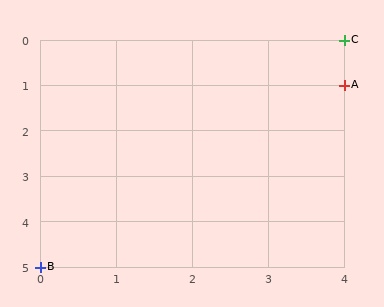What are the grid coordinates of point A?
Point A is at grid coordinates (4, 1).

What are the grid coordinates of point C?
Point C is at grid coordinates (4, 0).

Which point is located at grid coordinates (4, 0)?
Point C is at (4, 0).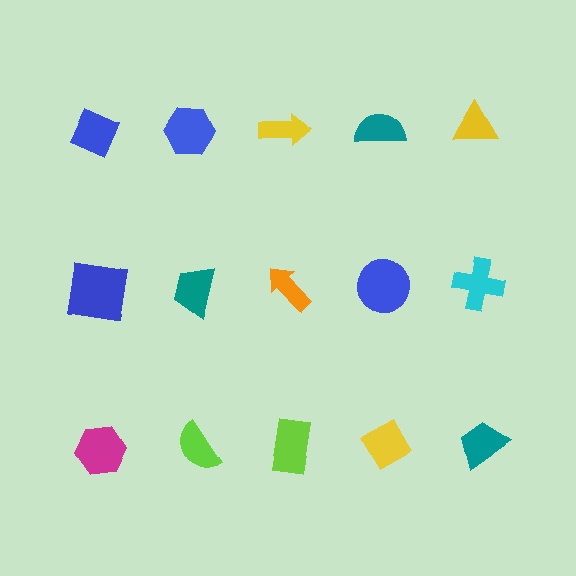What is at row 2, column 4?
A blue circle.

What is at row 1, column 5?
A yellow triangle.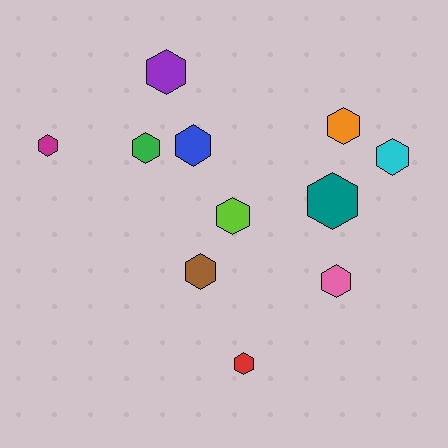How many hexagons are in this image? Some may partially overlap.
There are 11 hexagons.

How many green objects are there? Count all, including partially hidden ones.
There is 1 green object.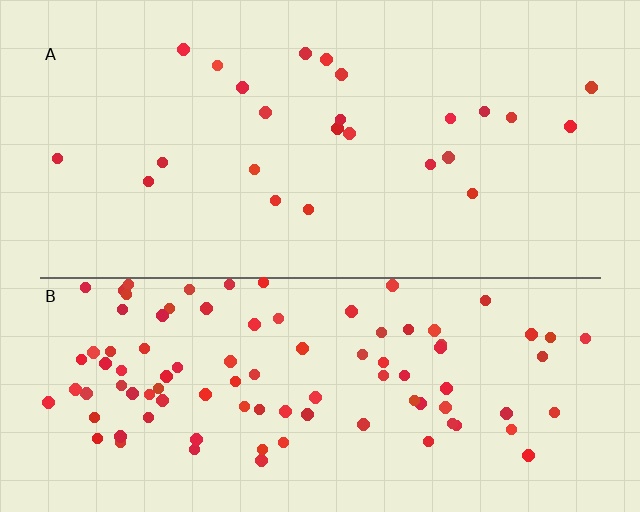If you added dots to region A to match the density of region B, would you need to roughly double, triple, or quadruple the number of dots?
Approximately quadruple.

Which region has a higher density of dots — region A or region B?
B (the bottom).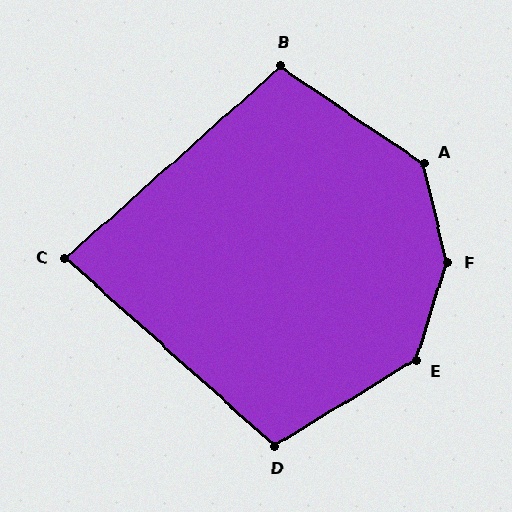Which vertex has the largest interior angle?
F, at approximately 149 degrees.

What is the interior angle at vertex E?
Approximately 139 degrees (obtuse).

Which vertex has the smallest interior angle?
C, at approximately 84 degrees.